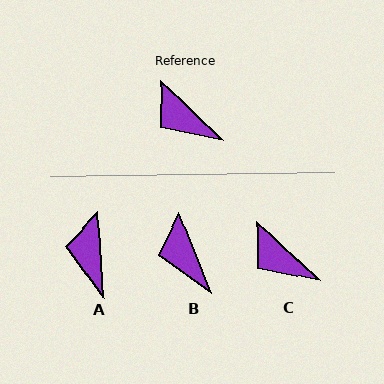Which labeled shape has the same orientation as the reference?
C.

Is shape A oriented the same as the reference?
No, it is off by about 43 degrees.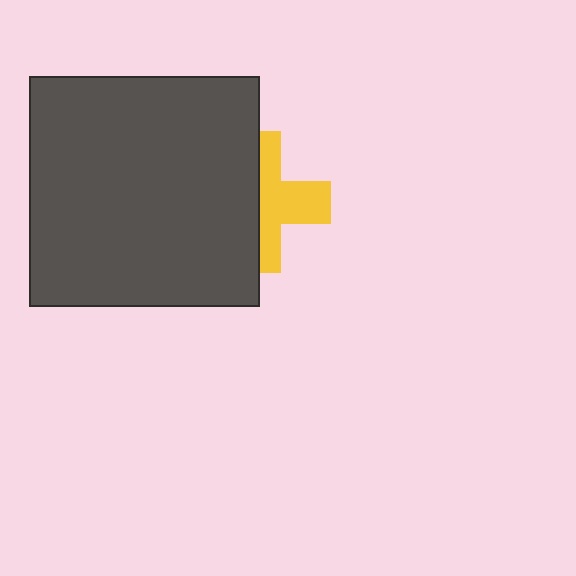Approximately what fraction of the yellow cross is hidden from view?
Roughly 50% of the yellow cross is hidden behind the dark gray square.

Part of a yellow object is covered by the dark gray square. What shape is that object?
It is a cross.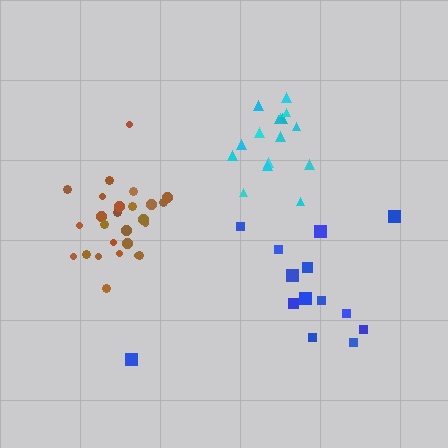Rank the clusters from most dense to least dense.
brown, cyan, blue.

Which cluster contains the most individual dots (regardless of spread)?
Brown (26).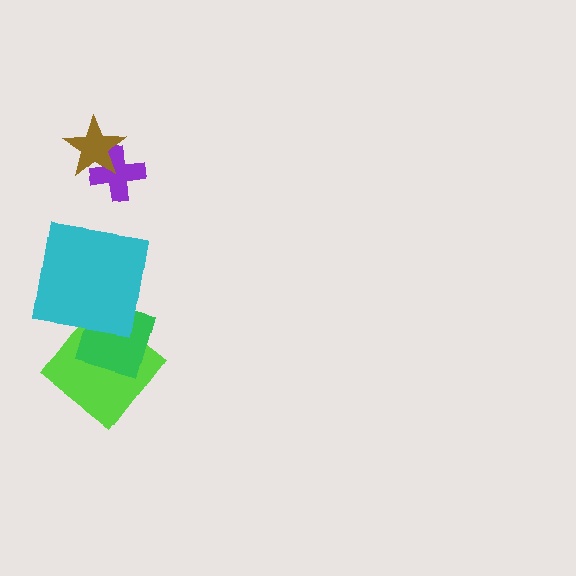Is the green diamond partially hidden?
Yes, it is partially covered by another shape.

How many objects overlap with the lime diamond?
1 object overlaps with the lime diamond.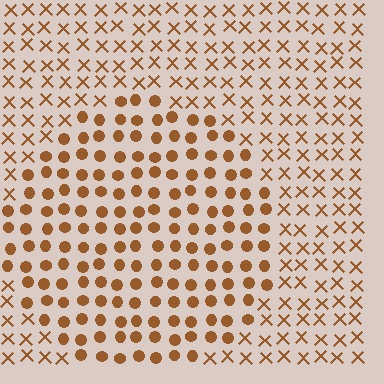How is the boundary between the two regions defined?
The boundary is defined by a change in element shape: circles inside vs. X marks outside. All elements share the same color and spacing.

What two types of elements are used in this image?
The image uses circles inside the circle region and X marks outside it.